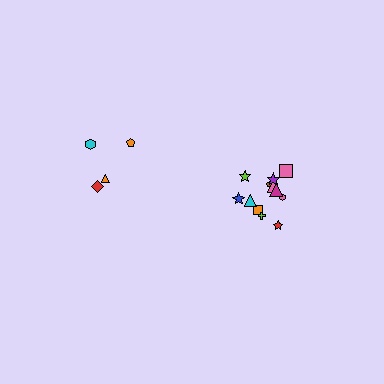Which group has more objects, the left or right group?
The right group.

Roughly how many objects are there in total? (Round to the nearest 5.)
Roughly 15 objects in total.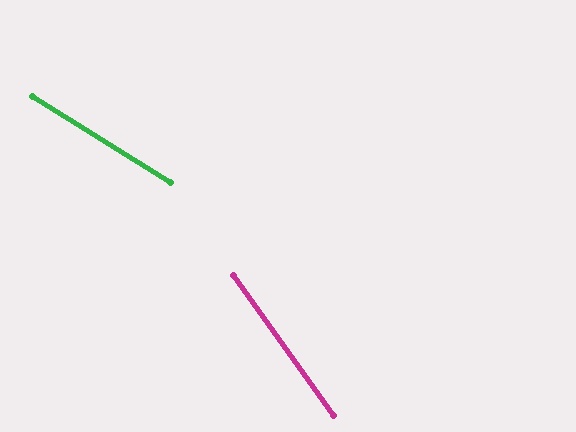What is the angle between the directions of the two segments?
Approximately 23 degrees.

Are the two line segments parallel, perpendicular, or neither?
Neither parallel nor perpendicular — they differ by about 23°.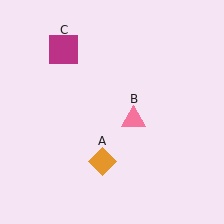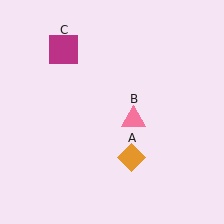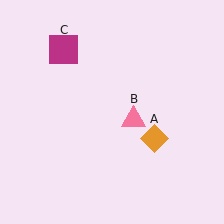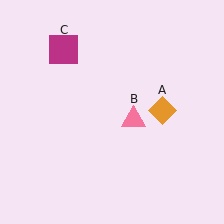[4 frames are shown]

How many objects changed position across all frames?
1 object changed position: orange diamond (object A).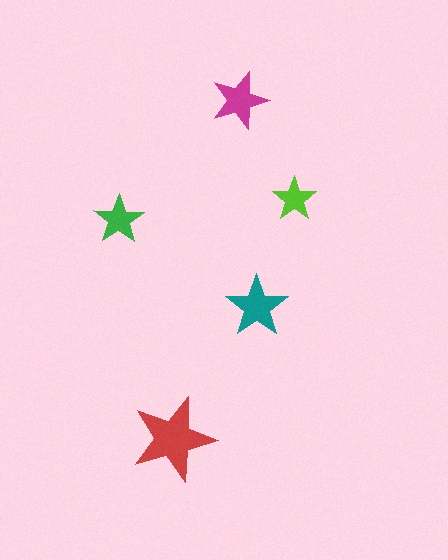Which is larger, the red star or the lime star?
The red one.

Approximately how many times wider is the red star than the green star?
About 1.5 times wider.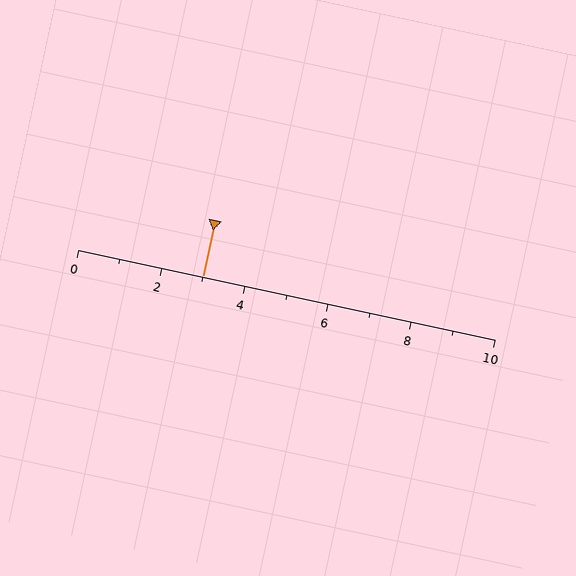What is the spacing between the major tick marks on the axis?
The major ticks are spaced 2 apart.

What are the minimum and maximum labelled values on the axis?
The axis runs from 0 to 10.